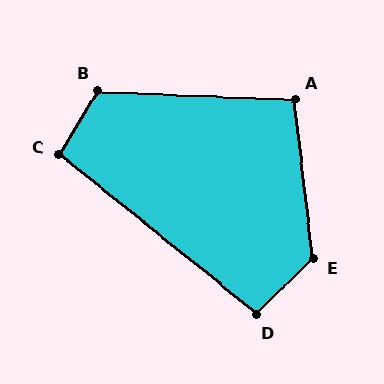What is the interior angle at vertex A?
Approximately 99 degrees (obtuse).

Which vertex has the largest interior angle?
E, at approximately 128 degrees.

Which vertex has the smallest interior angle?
D, at approximately 97 degrees.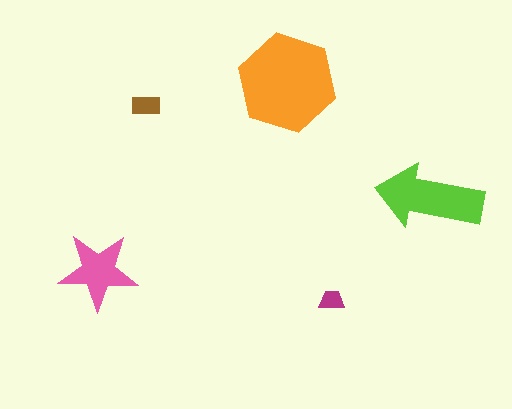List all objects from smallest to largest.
The magenta trapezoid, the brown rectangle, the pink star, the lime arrow, the orange hexagon.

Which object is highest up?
The orange hexagon is topmost.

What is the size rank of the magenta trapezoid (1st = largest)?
5th.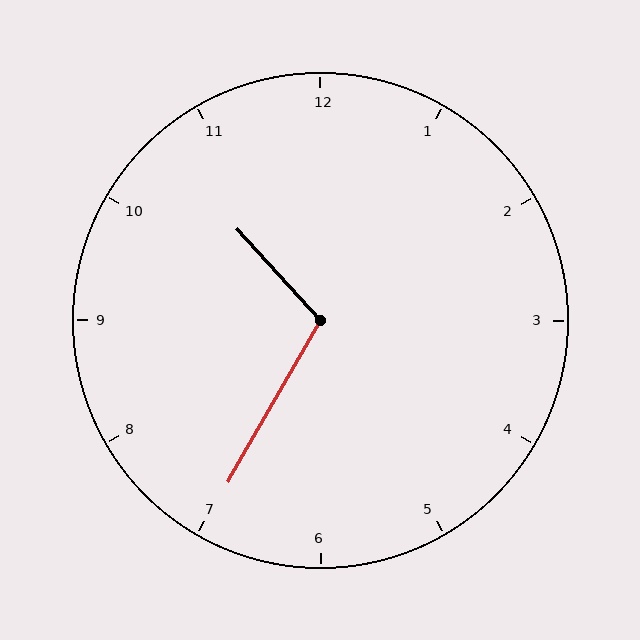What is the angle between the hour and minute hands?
Approximately 108 degrees.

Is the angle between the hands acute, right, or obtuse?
It is obtuse.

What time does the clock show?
10:35.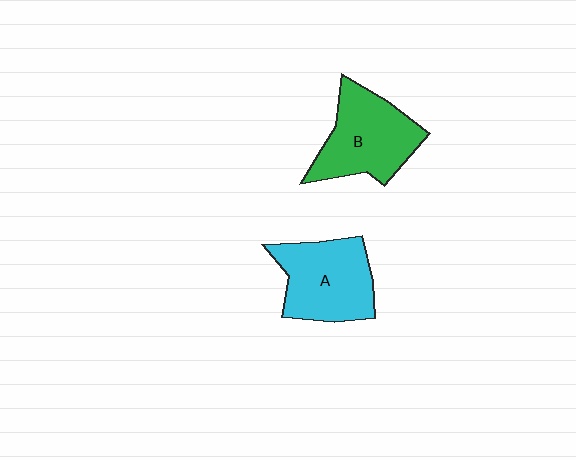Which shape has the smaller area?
Shape A (cyan).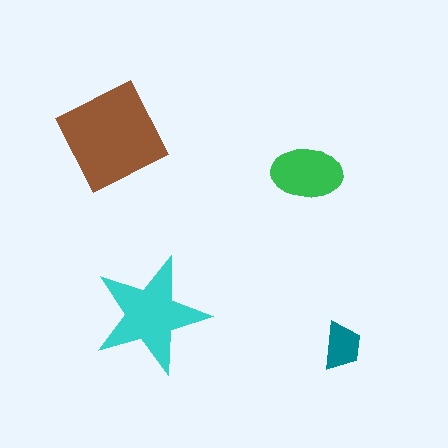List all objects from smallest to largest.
The teal trapezoid, the green ellipse, the cyan star, the brown square.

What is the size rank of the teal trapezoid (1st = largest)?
4th.